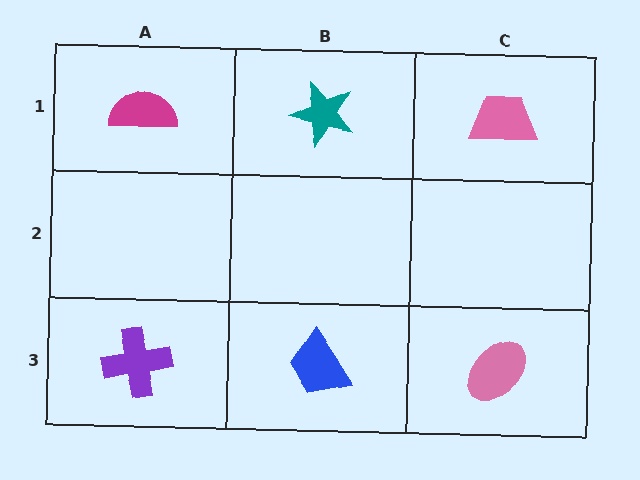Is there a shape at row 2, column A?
No, that cell is empty.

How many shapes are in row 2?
0 shapes.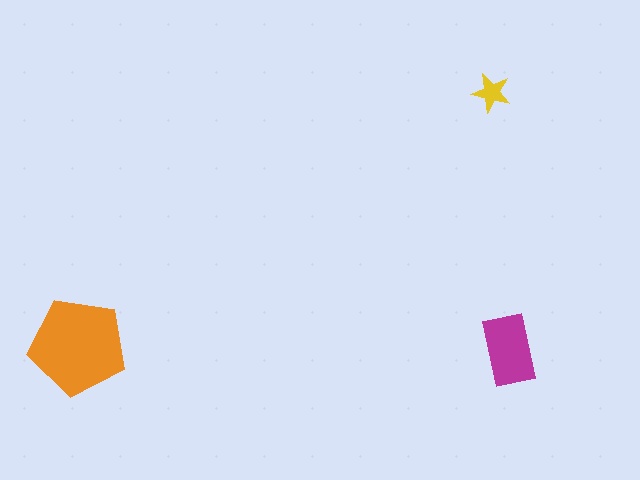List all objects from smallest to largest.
The yellow star, the magenta rectangle, the orange pentagon.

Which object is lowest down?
The magenta rectangle is bottommost.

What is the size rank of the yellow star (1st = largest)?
3rd.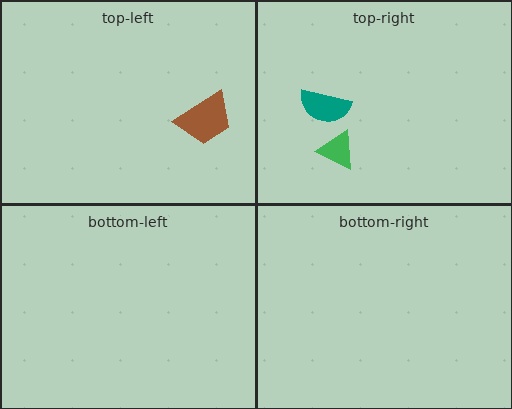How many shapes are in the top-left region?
1.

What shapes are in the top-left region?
The brown trapezoid.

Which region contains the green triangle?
The top-right region.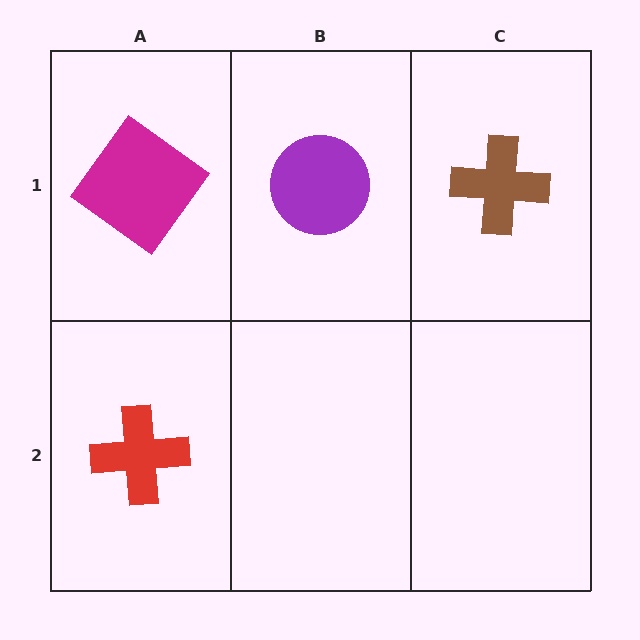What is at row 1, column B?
A purple circle.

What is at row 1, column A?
A magenta diamond.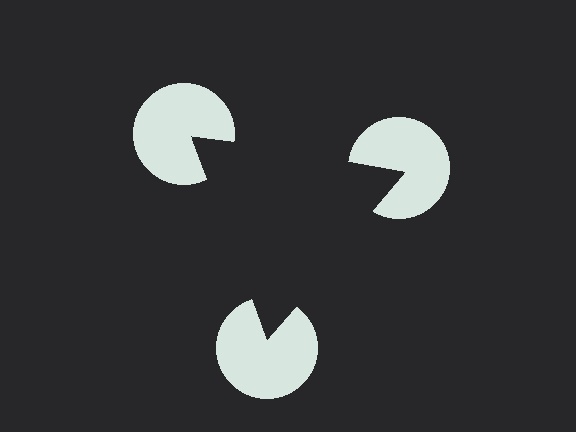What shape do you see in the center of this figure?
An illusory triangle — its edges are inferred from the aligned wedge cuts in the pac-man discs, not physically drawn.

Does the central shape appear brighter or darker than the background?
It typically appears slightly darker than the background, even though no actual brightness change is drawn.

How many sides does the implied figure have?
3 sides.